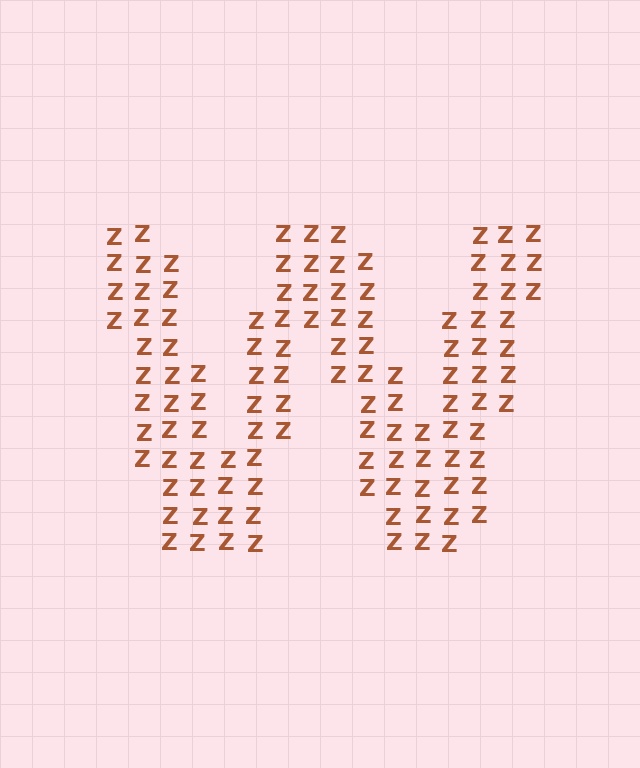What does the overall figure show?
The overall figure shows the letter W.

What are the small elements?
The small elements are letter Z's.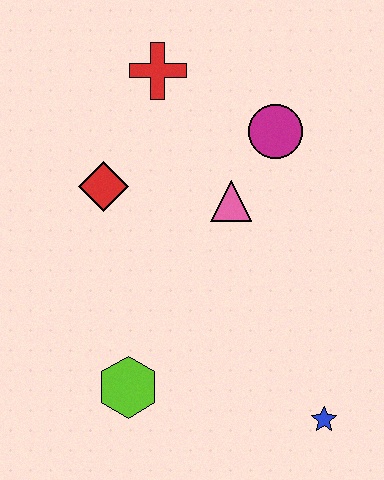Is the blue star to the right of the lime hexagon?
Yes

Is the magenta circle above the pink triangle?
Yes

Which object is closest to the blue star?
The lime hexagon is closest to the blue star.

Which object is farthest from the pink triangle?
The blue star is farthest from the pink triangle.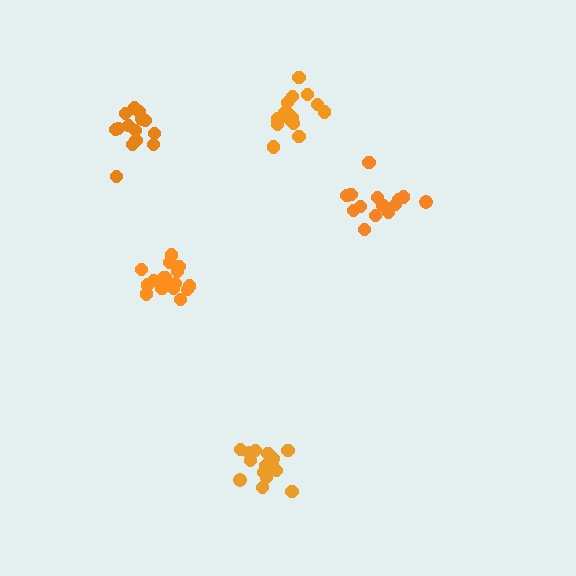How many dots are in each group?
Group 1: 14 dots, Group 2: 16 dots, Group 3: 18 dots, Group 4: 15 dots, Group 5: 14 dots (77 total).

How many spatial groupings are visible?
There are 5 spatial groupings.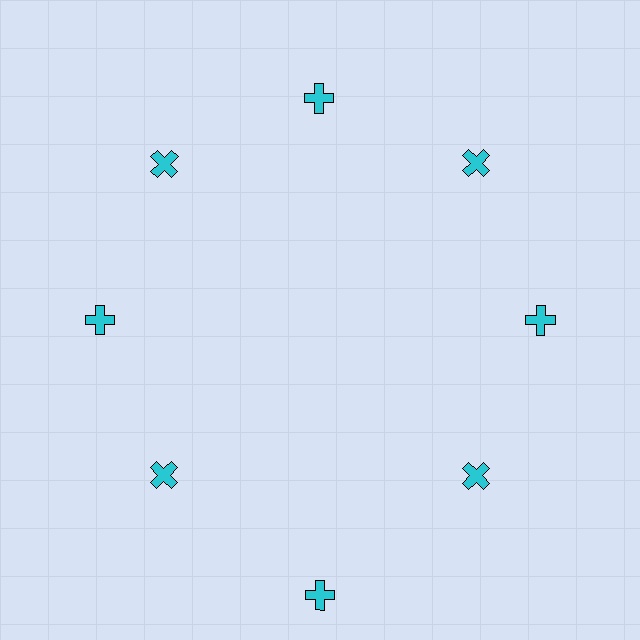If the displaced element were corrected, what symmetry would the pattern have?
It would have 8-fold rotational symmetry — the pattern would map onto itself every 45 degrees.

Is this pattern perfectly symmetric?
No. The 8 cyan crosses are arranged in a ring, but one element near the 6 o'clock position is pushed outward from the center, breaking the 8-fold rotational symmetry.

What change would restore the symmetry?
The symmetry would be restored by moving it inward, back onto the ring so that all 8 crosses sit at equal angles and equal distance from the center.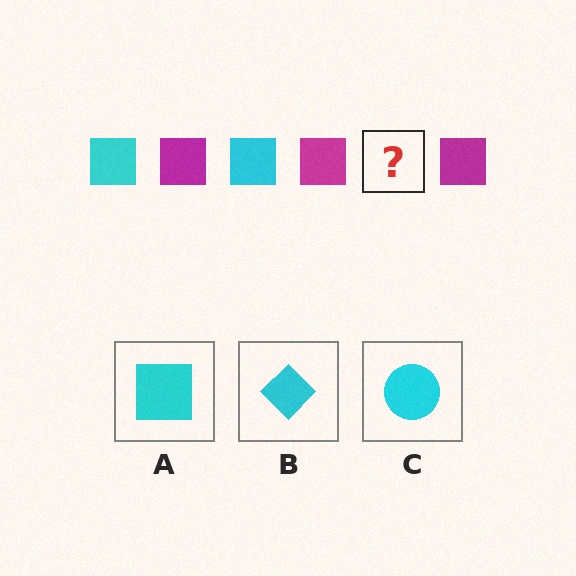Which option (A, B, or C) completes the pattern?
A.